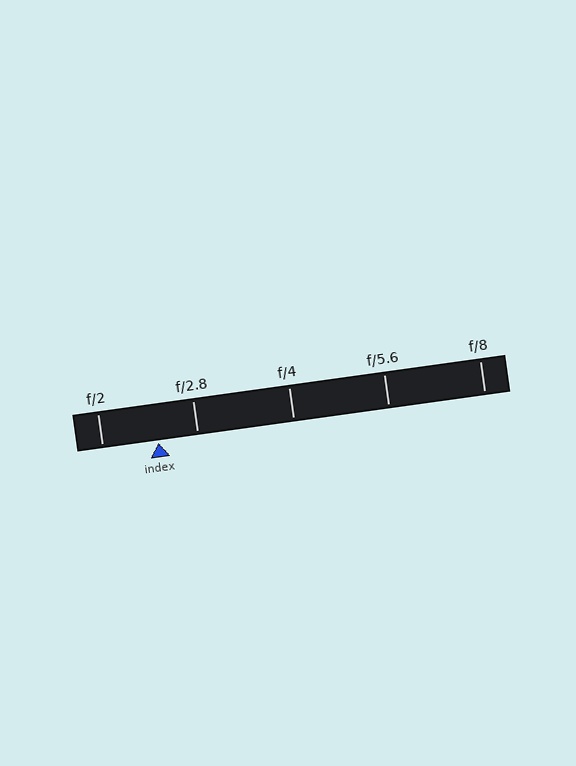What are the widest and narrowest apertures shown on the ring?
The widest aperture shown is f/2 and the narrowest is f/8.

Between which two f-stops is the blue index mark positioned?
The index mark is between f/2 and f/2.8.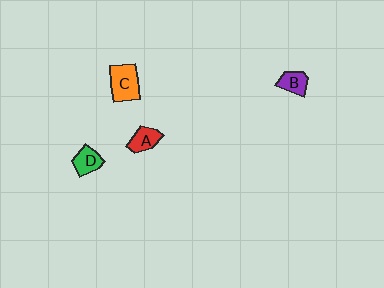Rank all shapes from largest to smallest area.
From largest to smallest: C (orange), D (green), A (red), B (purple).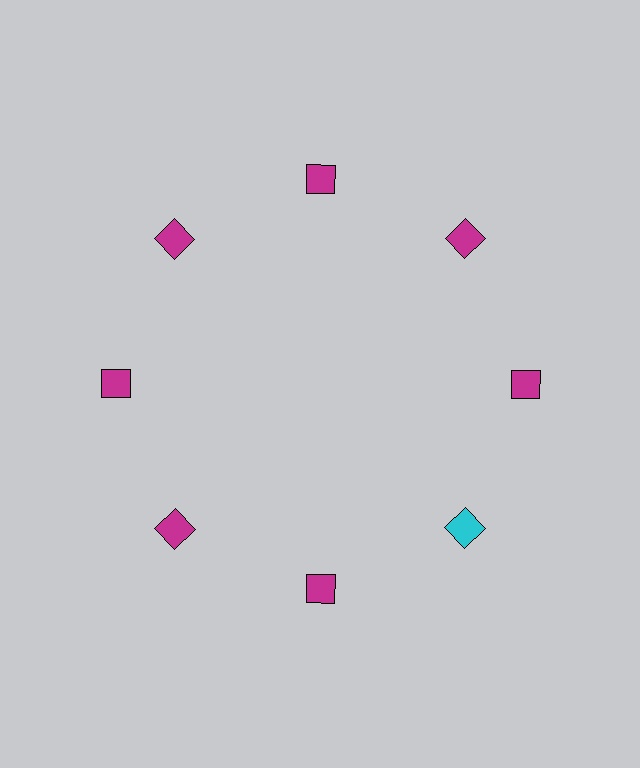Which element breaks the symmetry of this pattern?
The cyan square at roughly the 4 o'clock position breaks the symmetry. All other shapes are magenta squares.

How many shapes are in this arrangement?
There are 8 shapes arranged in a ring pattern.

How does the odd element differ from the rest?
It has a different color: cyan instead of magenta.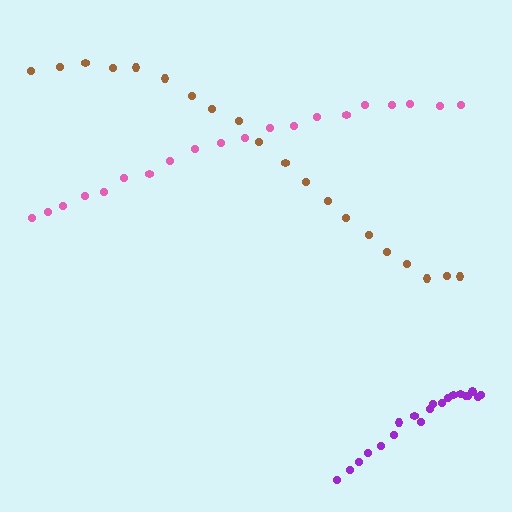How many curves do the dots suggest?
There are 3 distinct paths.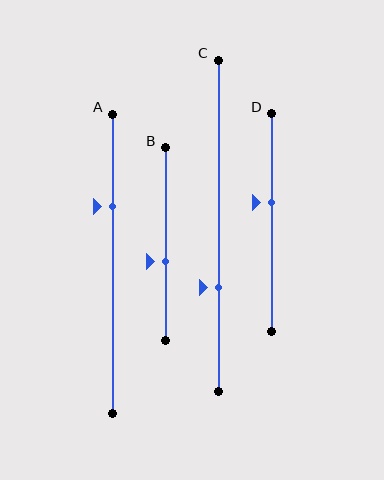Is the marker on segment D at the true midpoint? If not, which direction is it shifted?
No, the marker on segment D is shifted upward by about 9% of the segment length.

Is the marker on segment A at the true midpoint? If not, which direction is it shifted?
No, the marker on segment A is shifted upward by about 19% of the segment length.